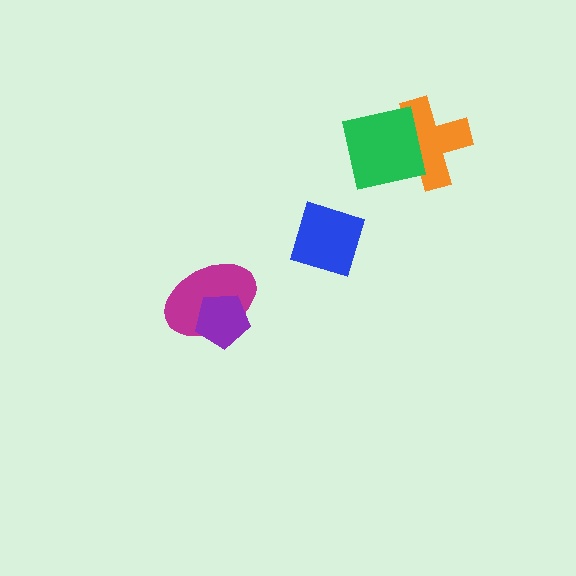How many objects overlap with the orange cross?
1 object overlaps with the orange cross.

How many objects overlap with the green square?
1 object overlaps with the green square.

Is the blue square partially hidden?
No, no other shape covers it.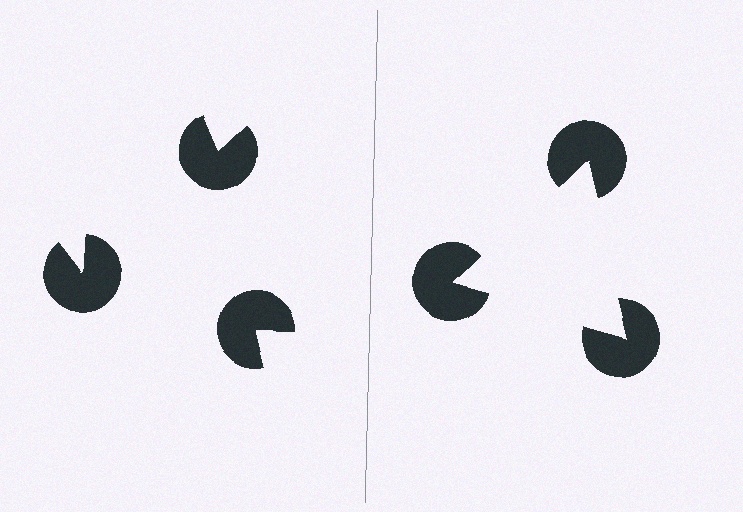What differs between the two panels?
The pac-man discs are positioned identically on both sides; only the wedge orientations differ. On the right they align to a triangle; on the left they are misaligned.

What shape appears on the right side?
An illusory triangle.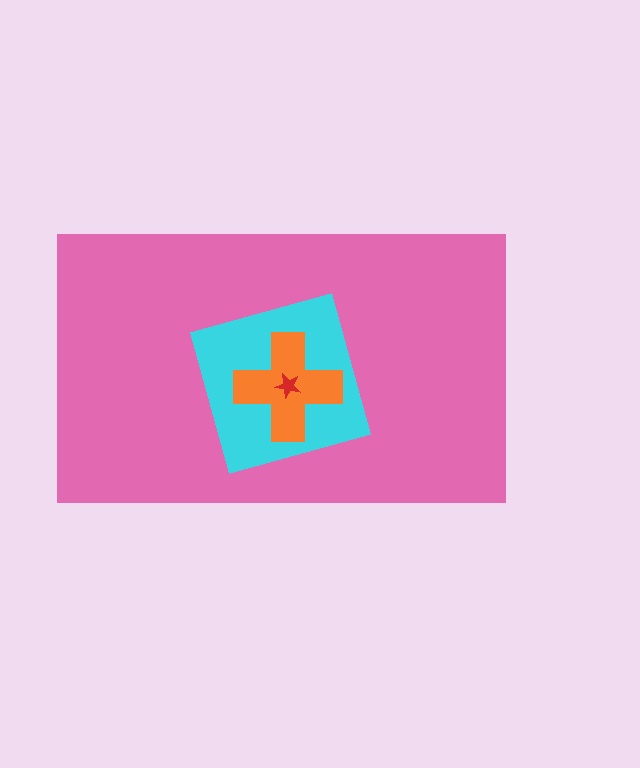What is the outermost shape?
The pink rectangle.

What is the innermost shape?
The red star.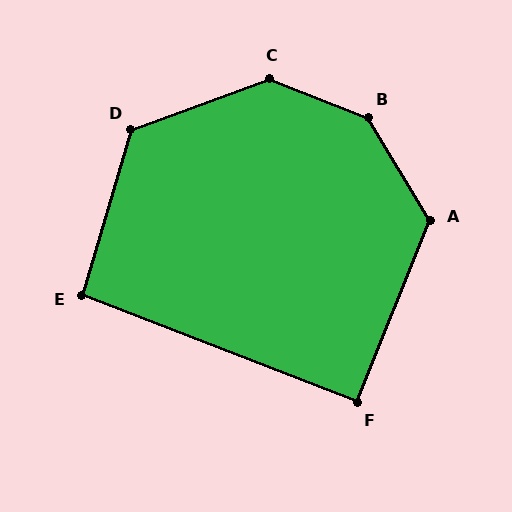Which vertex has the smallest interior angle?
F, at approximately 91 degrees.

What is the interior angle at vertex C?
Approximately 138 degrees (obtuse).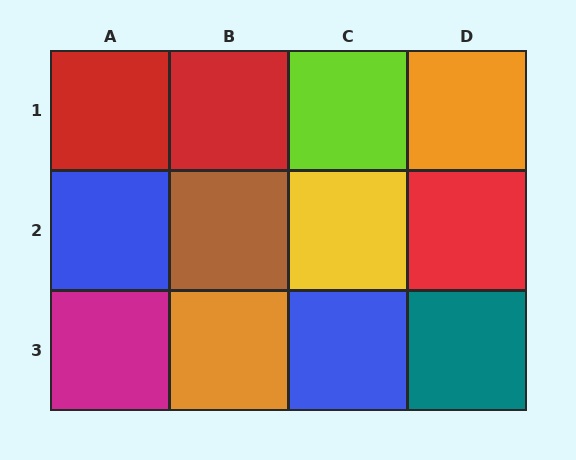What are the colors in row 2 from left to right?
Blue, brown, yellow, red.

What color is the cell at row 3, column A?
Magenta.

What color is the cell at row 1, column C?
Lime.